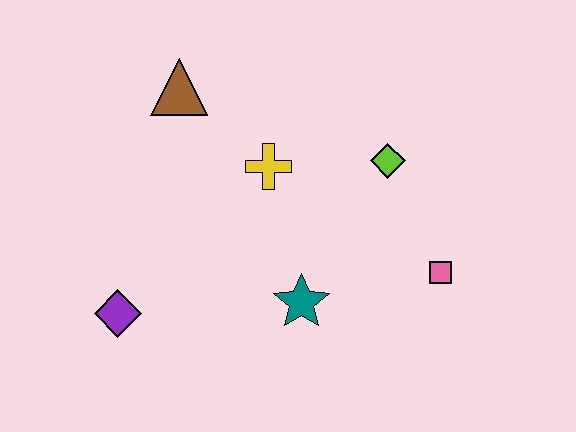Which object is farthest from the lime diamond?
The purple diamond is farthest from the lime diamond.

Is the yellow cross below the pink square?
No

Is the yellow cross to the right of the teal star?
No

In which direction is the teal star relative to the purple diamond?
The teal star is to the right of the purple diamond.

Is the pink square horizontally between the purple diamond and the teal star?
No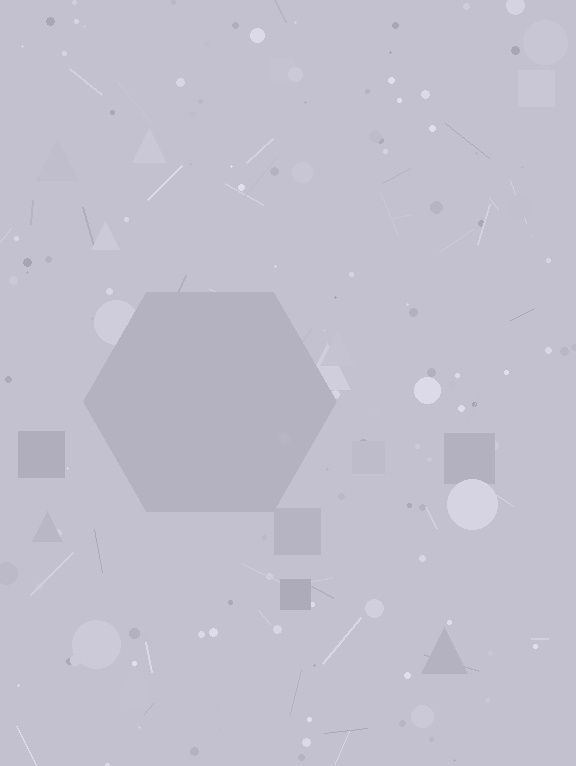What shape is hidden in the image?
A hexagon is hidden in the image.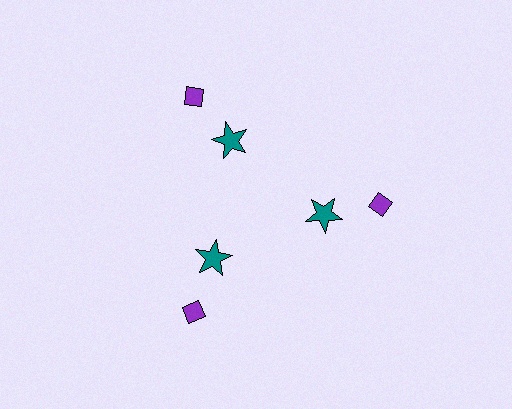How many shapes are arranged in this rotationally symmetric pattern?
There are 6 shapes, arranged in 3 groups of 2.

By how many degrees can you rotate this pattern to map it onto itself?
The pattern maps onto itself every 120 degrees of rotation.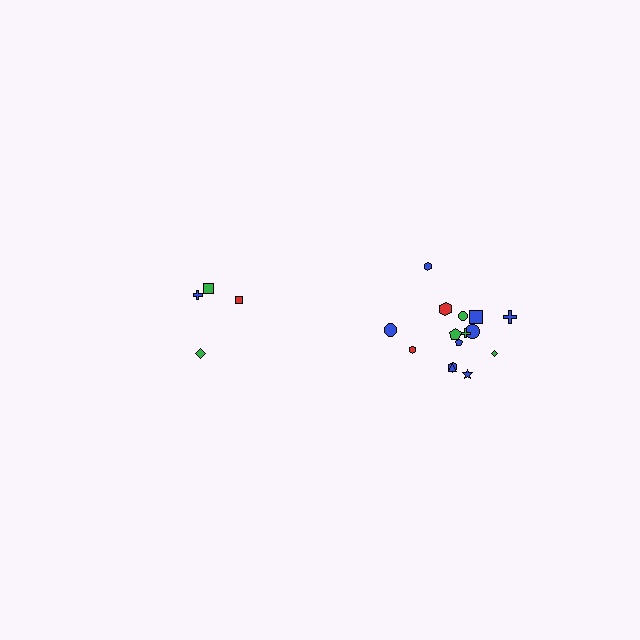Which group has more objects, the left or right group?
The right group.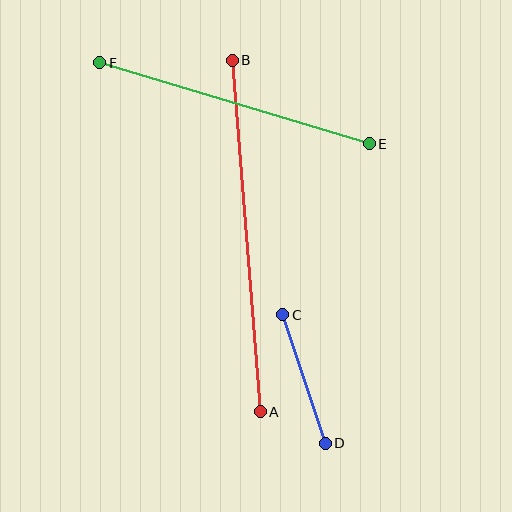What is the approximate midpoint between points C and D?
The midpoint is at approximately (304, 379) pixels.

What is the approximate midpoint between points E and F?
The midpoint is at approximately (234, 103) pixels.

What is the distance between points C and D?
The distance is approximately 135 pixels.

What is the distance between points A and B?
The distance is approximately 353 pixels.